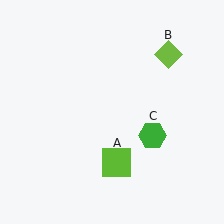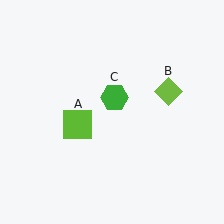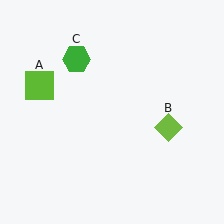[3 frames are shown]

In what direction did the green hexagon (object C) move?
The green hexagon (object C) moved up and to the left.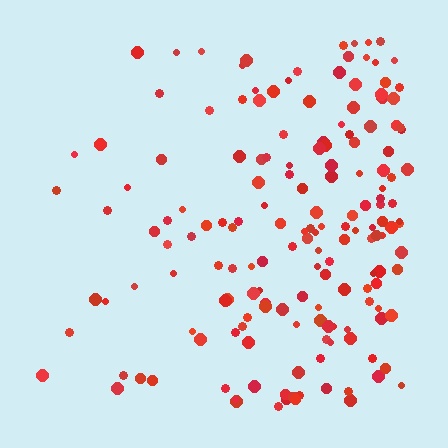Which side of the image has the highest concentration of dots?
The right.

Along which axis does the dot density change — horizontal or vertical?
Horizontal.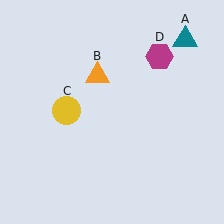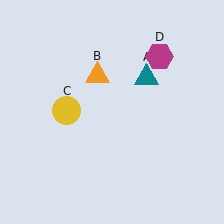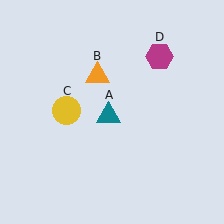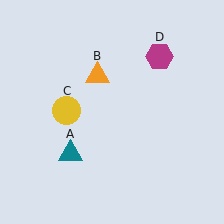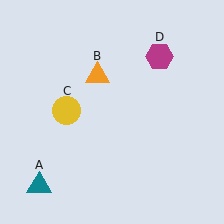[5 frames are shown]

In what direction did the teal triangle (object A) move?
The teal triangle (object A) moved down and to the left.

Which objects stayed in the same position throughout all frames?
Orange triangle (object B) and yellow circle (object C) and magenta hexagon (object D) remained stationary.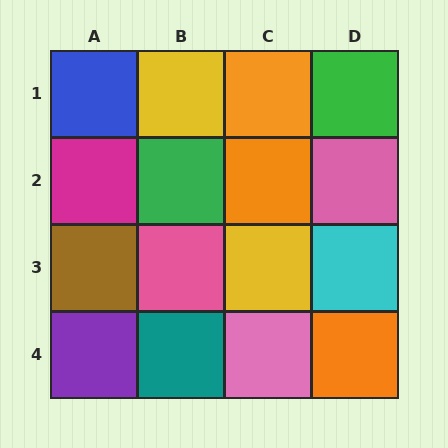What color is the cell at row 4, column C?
Pink.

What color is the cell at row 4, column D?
Orange.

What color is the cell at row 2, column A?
Magenta.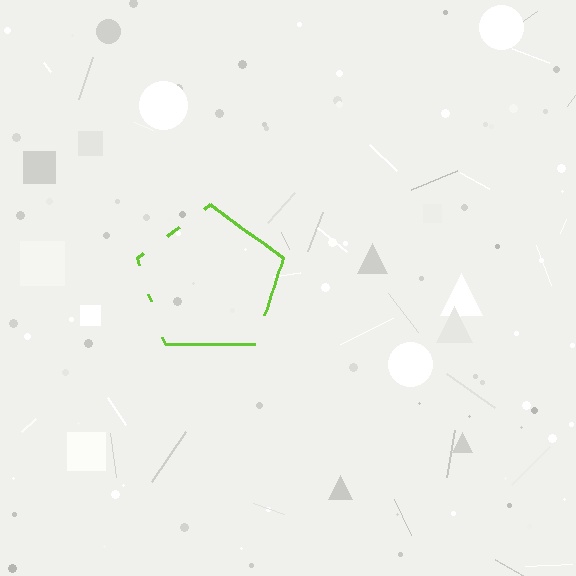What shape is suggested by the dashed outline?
The dashed outline suggests a pentagon.